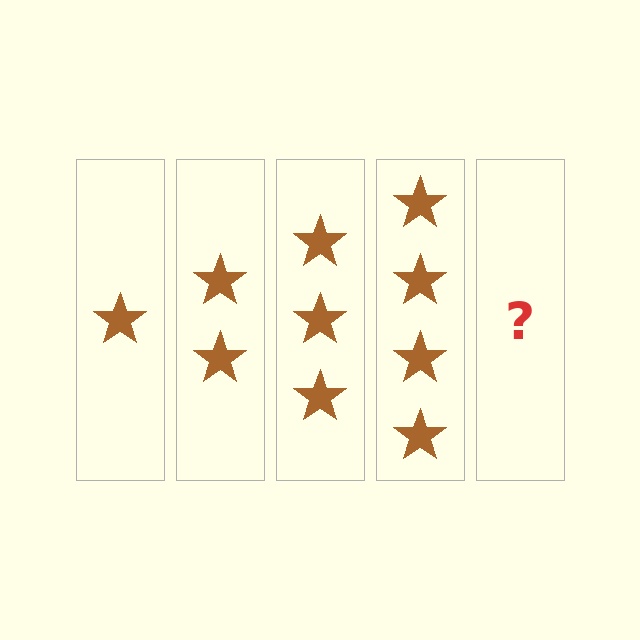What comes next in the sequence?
The next element should be 5 stars.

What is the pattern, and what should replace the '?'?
The pattern is that each step adds one more star. The '?' should be 5 stars.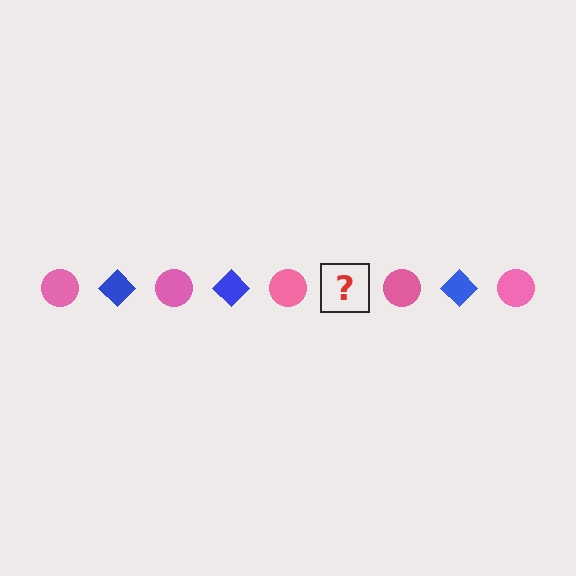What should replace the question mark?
The question mark should be replaced with a blue diamond.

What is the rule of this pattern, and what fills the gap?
The rule is that the pattern alternates between pink circle and blue diamond. The gap should be filled with a blue diamond.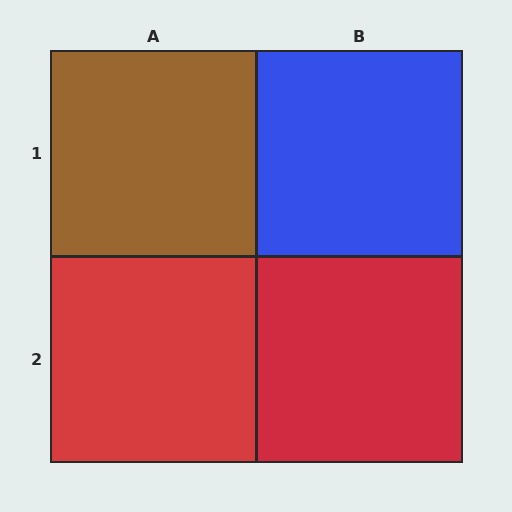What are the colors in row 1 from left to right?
Brown, blue.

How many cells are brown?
1 cell is brown.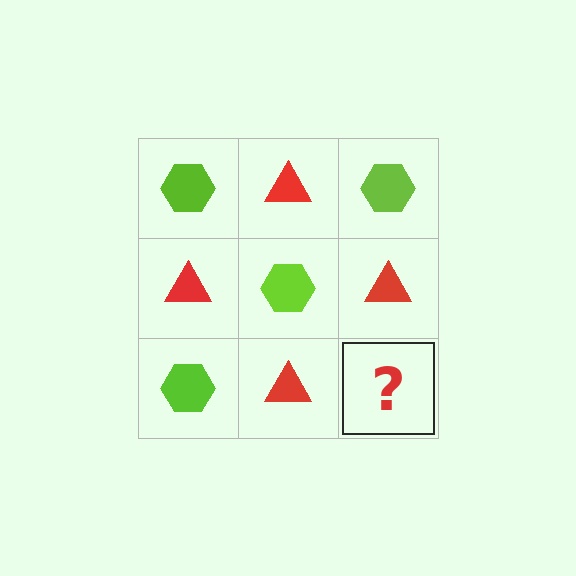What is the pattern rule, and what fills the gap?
The rule is that it alternates lime hexagon and red triangle in a checkerboard pattern. The gap should be filled with a lime hexagon.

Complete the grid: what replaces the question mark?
The question mark should be replaced with a lime hexagon.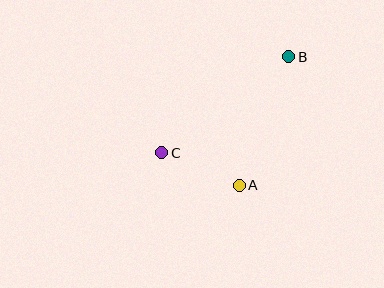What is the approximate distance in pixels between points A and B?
The distance between A and B is approximately 137 pixels.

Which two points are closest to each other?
Points A and C are closest to each other.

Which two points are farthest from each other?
Points B and C are farthest from each other.